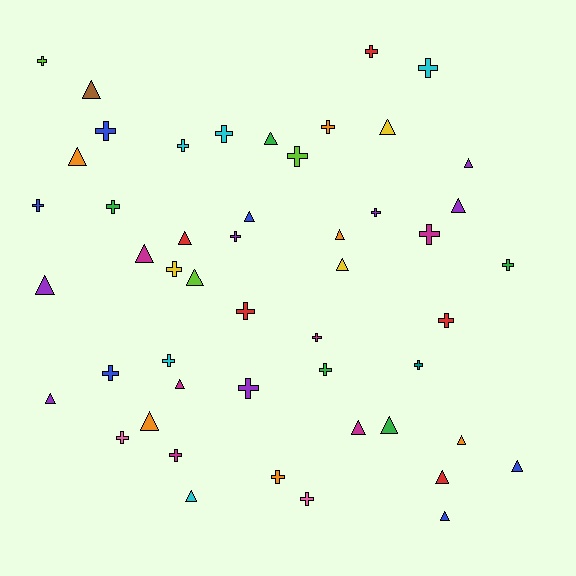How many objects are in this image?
There are 50 objects.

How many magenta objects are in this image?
There are 6 magenta objects.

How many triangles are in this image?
There are 23 triangles.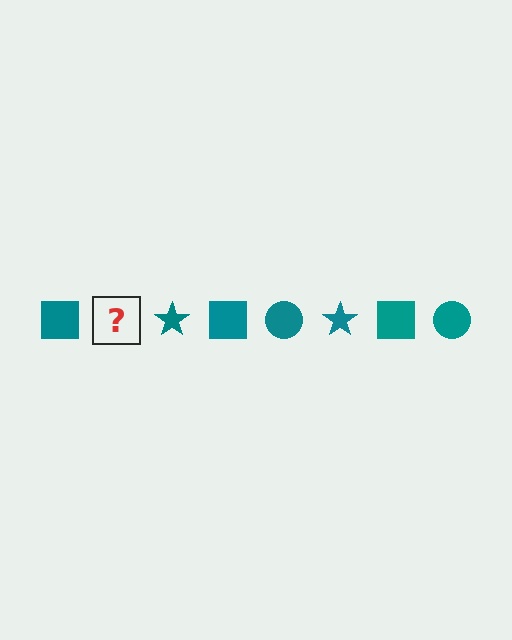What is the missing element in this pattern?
The missing element is a teal circle.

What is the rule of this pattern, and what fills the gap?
The rule is that the pattern cycles through square, circle, star shapes in teal. The gap should be filled with a teal circle.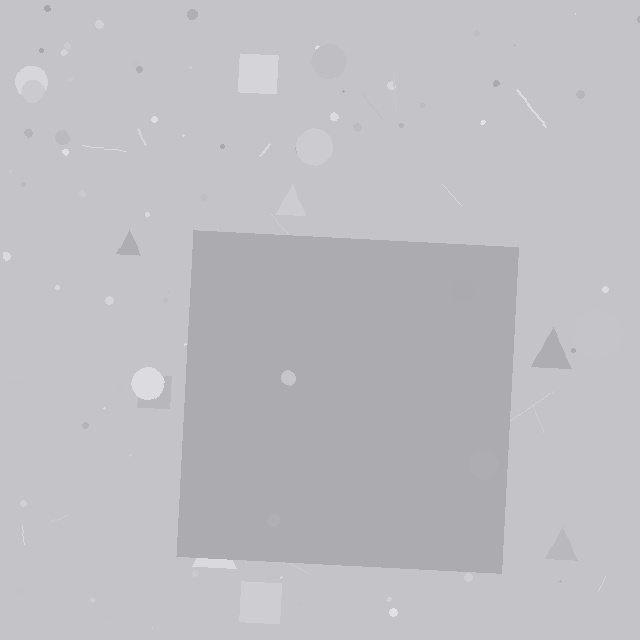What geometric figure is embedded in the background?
A square is embedded in the background.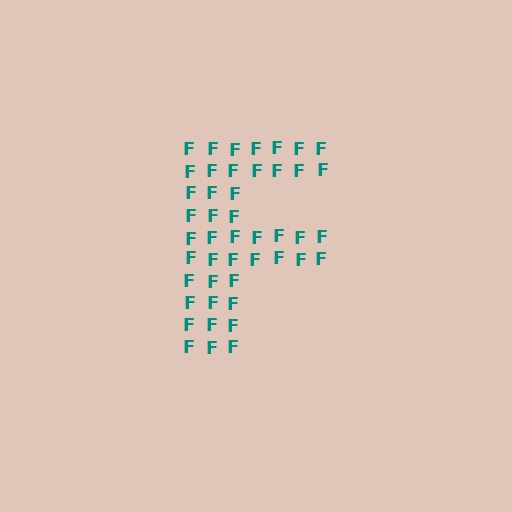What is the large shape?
The large shape is the letter F.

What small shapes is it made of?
It is made of small letter F's.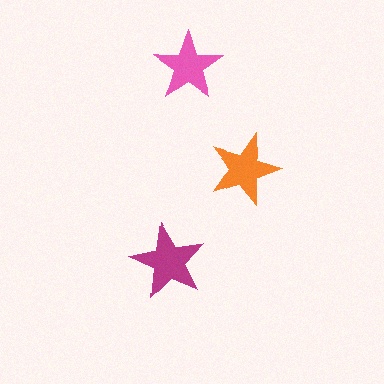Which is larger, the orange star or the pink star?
The orange one.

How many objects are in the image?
There are 3 objects in the image.